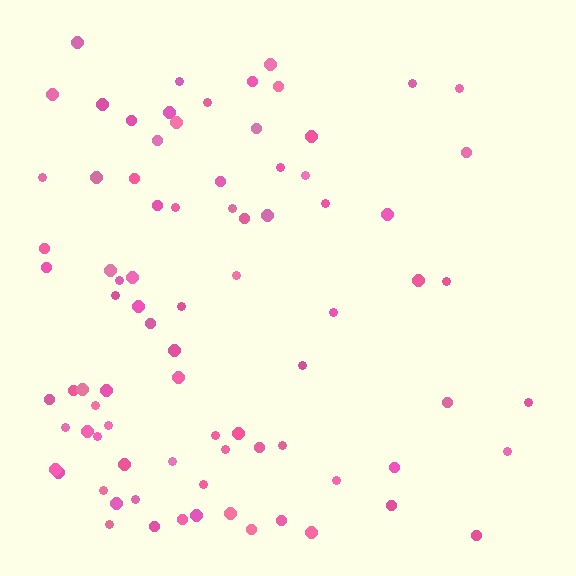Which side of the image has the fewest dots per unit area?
The right.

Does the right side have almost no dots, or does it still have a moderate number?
Still a moderate number, just noticeably fewer than the left.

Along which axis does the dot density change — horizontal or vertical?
Horizontal.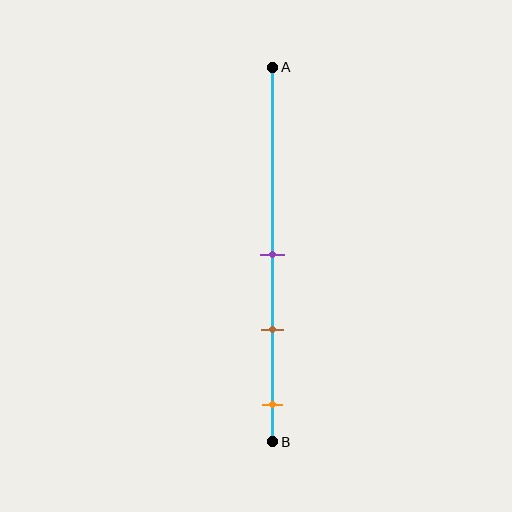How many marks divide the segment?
There are 3 marks dividing the segment.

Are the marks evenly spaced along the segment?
Yes, the marks are approximately evenly spaced.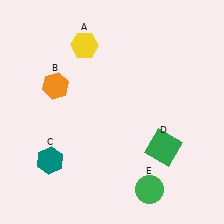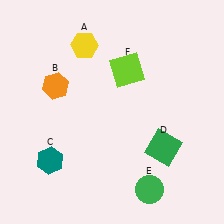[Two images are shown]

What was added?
A lime square (F) was added in Image 2.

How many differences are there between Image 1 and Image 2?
There is 1 difference between the two images.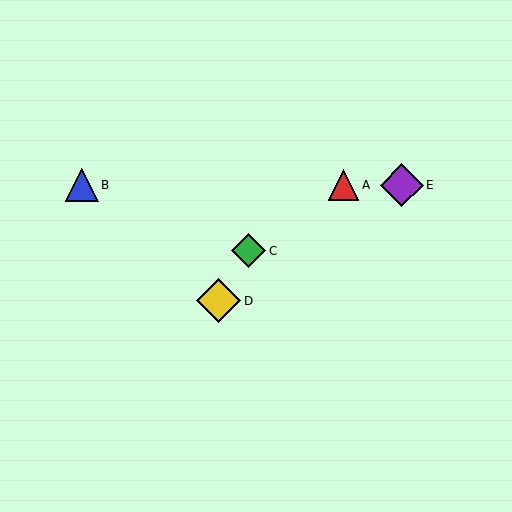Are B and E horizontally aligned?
Yes, both are at y≈185.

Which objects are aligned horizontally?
Objects A, B, E are aligned horizontally.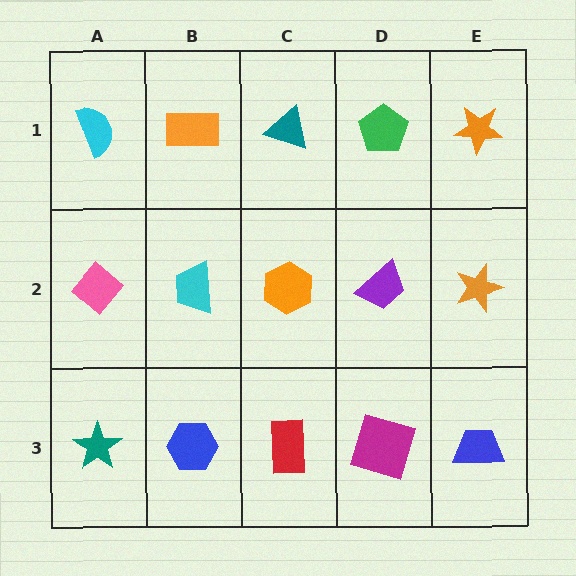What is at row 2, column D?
A purple trapezoid.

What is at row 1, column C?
A teal triangle.